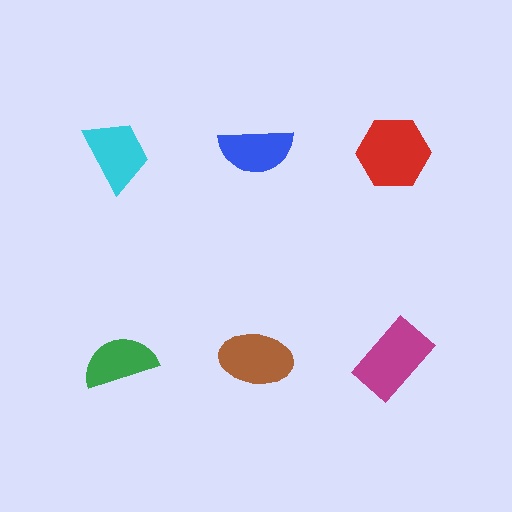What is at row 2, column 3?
A magenta rectangle.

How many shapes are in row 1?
3 shapes.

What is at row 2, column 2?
A brown ellipse.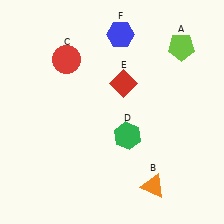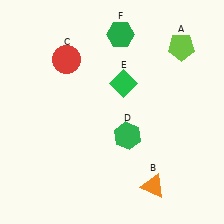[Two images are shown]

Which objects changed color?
E changed from red to green. F changed from blue to green.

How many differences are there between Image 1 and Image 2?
There are 2 differences between the two images.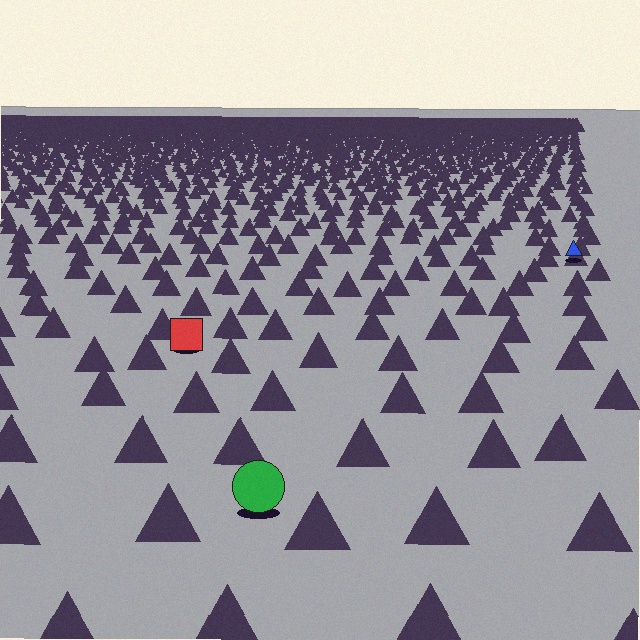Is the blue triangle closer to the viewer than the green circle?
No. The green circle is closer — you can tell from the texture gradient: the ground texture is coarser near it.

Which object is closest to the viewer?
The green circle is closest. The texture marks near it are larger and more spread out.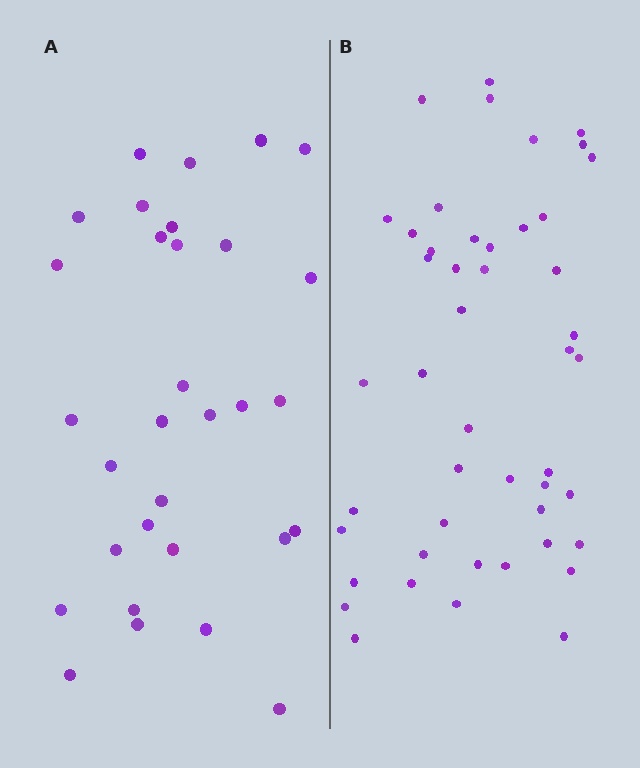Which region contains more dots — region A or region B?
Region B (the right region) has more dots.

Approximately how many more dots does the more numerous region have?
Region B has approximately 15 more dots than region A.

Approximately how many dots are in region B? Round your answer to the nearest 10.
About 50 dots. (The exact count is 47, which rounds to 50.)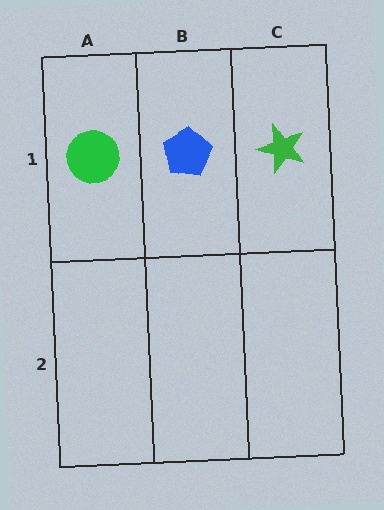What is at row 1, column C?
A green star.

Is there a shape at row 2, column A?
No, that cell is empty.